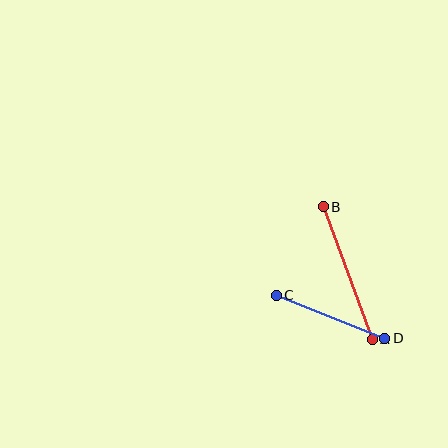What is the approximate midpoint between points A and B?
The midpoint is at approximately (348, 273) pixels.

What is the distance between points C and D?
The distance is approximately 117 pixels.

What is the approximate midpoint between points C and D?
The midpoint is at approximately (330, 317) pixels.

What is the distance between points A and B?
The distance is approximately 141 pixels.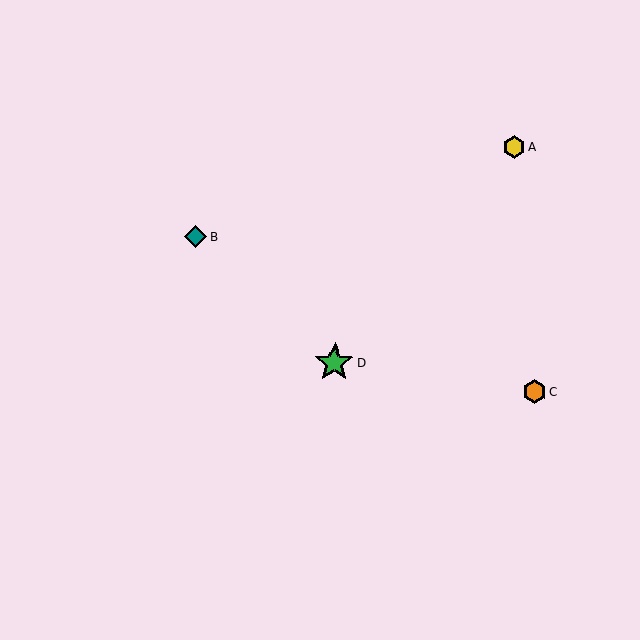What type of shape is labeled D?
Shape D is a green star.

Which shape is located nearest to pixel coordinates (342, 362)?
The green star (labeled D) at (334, 363) is nearest to that location.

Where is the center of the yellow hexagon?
The center of the yellow hexagon is at (514, 147).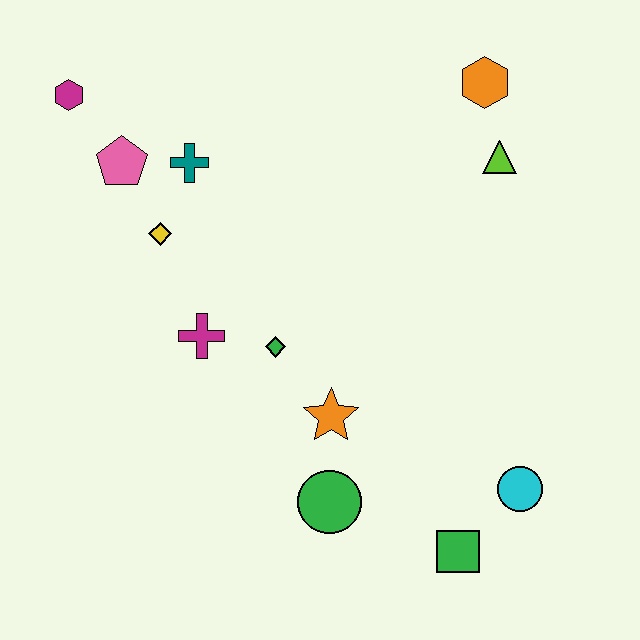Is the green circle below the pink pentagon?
Yes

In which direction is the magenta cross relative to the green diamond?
The magenta cross is to the left of the green diamond.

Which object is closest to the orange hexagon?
The lime triangle is closest to the orange hexagon.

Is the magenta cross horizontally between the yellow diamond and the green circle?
Yes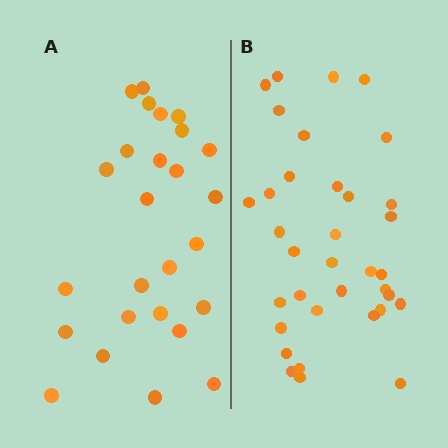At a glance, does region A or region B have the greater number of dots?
Region B (the right region) has more dots.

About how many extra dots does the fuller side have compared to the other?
Region B has roughly 8 or so more dots than region A.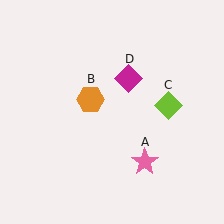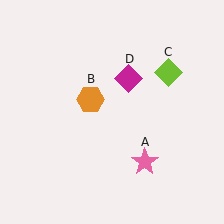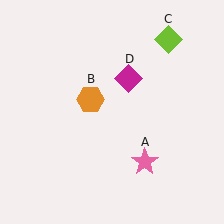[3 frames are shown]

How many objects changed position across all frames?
1 object changed position: lime diamond (object C).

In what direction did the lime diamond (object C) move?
The lime diamond (object C) moved up.